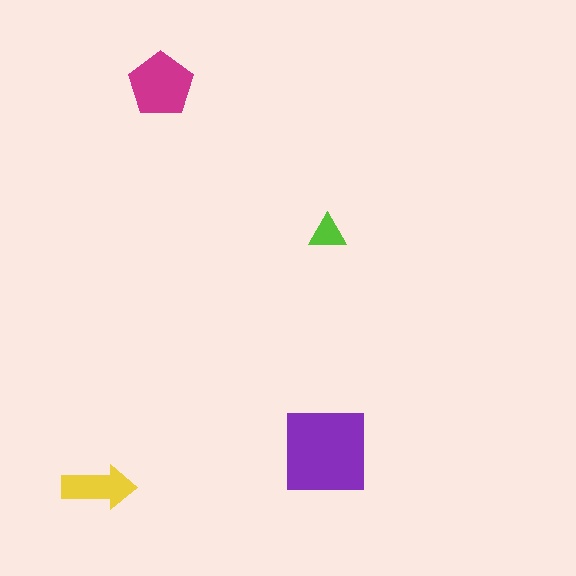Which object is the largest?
The purple square.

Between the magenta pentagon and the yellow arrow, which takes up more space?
The magenta pentagon.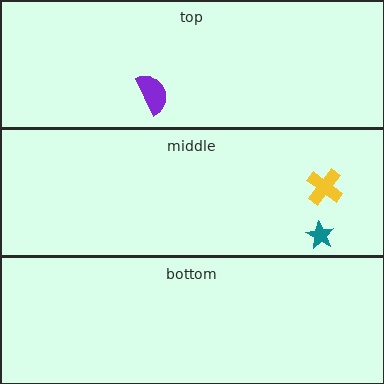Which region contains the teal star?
The middle region.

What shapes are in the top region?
The purple semicircle.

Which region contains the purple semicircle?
The top region.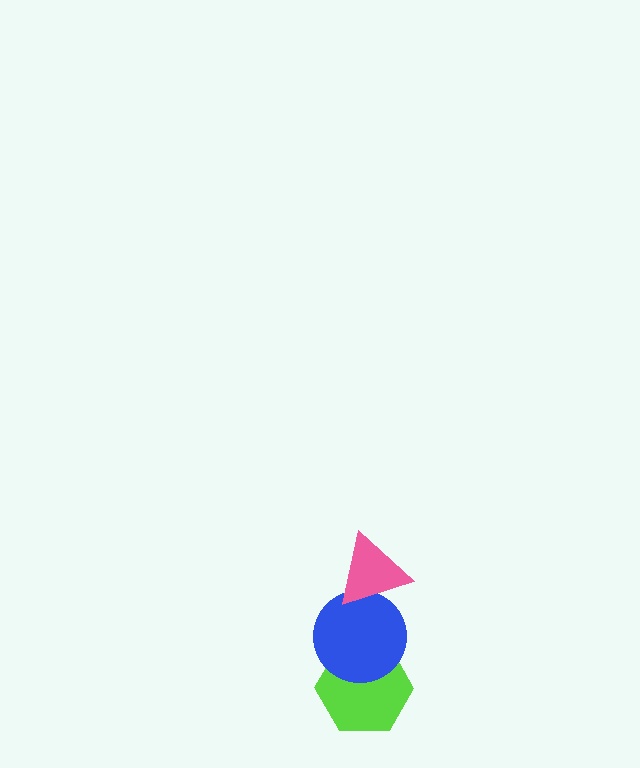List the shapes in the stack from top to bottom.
From top to bottom: the pink triangle, the blue circle, the lime hexagon.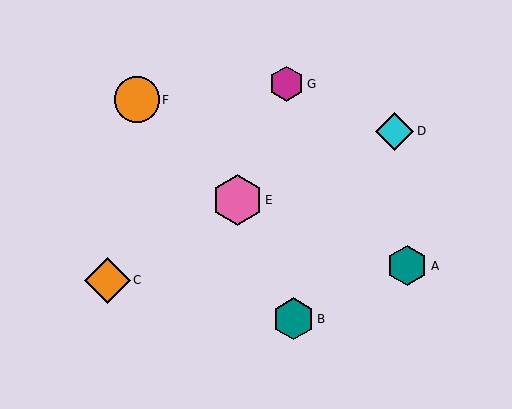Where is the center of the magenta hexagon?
The center of the magenta hexagon is at (286, 84).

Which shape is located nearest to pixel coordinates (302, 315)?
The teal hexagon (labeled B) at (293, 319) is nearest to that location.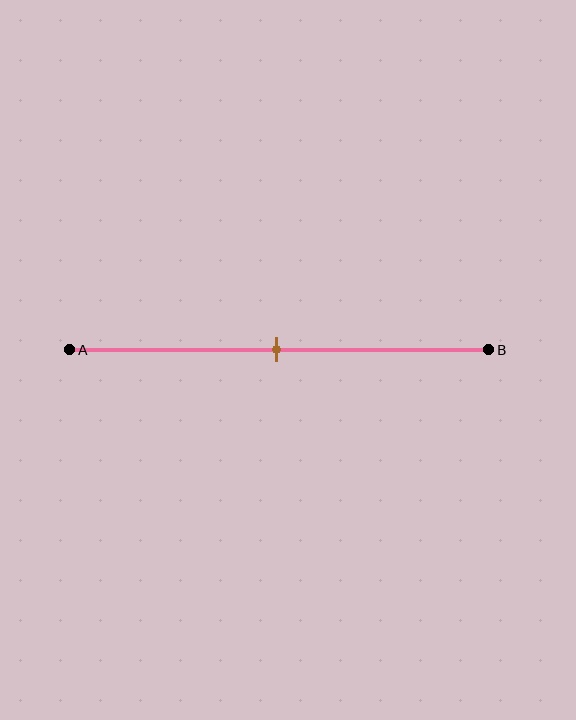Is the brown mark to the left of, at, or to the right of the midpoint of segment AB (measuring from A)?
The brown mark is approximately at the midpoint of segment AB.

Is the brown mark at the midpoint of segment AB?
Yes, the mark is approximately at the midpoint.